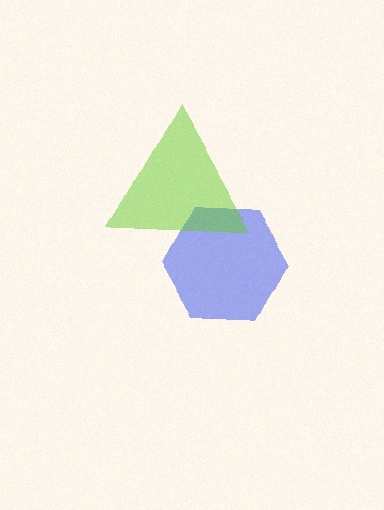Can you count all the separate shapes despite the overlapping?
Yes, there are 2 separate shapes.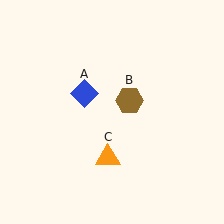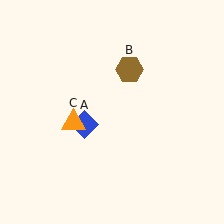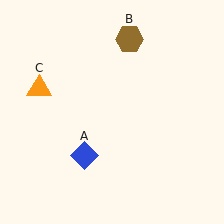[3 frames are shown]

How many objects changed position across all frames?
3 objects changed position: blue diamond (object A), brown hexagon (object B), orange triangle (object C).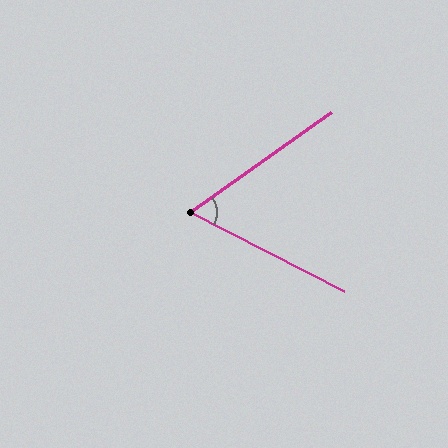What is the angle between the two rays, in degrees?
Approximately 63 degrees.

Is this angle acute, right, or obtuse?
It is acute.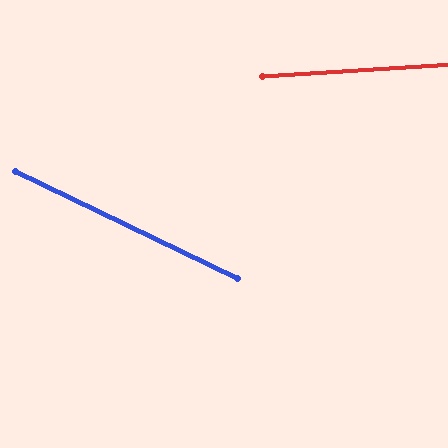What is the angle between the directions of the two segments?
Approximately 29 degrees.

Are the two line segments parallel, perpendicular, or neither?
Neither parallel nor perpendicular — they differ by about 29°.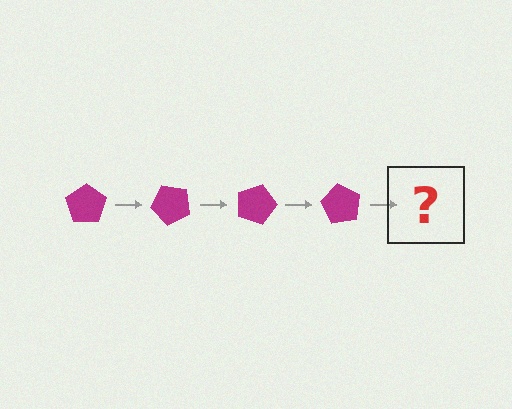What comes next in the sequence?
The next element should be a magenta pentagon rotated 180 degrees.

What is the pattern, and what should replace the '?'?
The pattern is that the pentagon rotates 45 degrees each step. The '?' should be a magenta pentagon rotated 180 degrees.